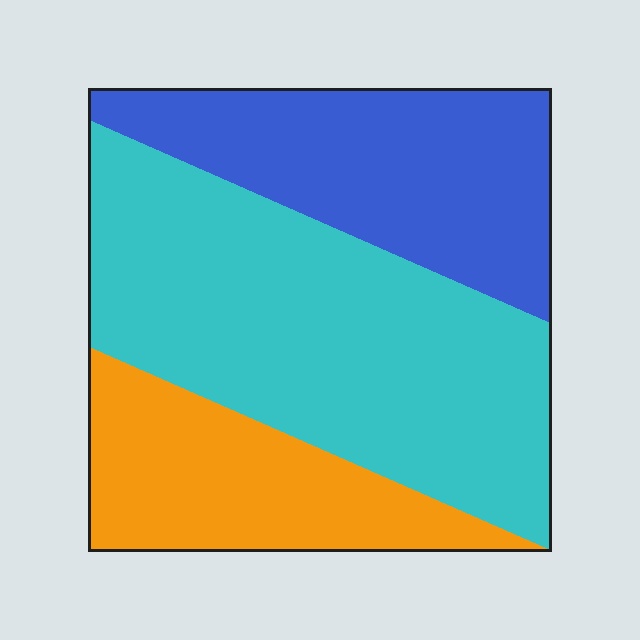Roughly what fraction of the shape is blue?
Blue covers 29% of the shape.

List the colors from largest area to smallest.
From largest to smallest: cyan, blue, orange.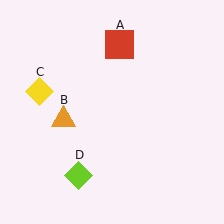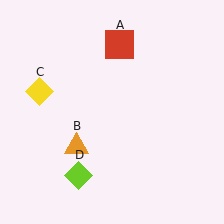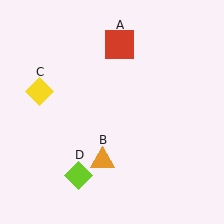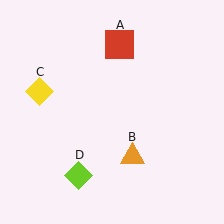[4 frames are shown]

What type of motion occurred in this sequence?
The orange triangle (object B) rotated counterclockwise around the center of the scene.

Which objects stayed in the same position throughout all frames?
Red square (object A) and yellow diamond (object C) and lime diamond (object D) remained stationary.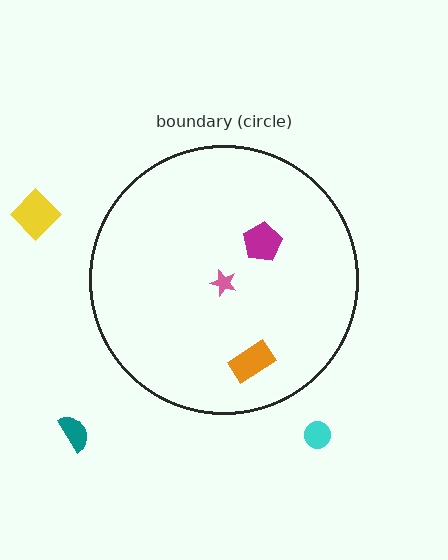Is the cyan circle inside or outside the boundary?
Outside.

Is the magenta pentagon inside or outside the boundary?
Inside.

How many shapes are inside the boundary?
3 inside, 3 outside.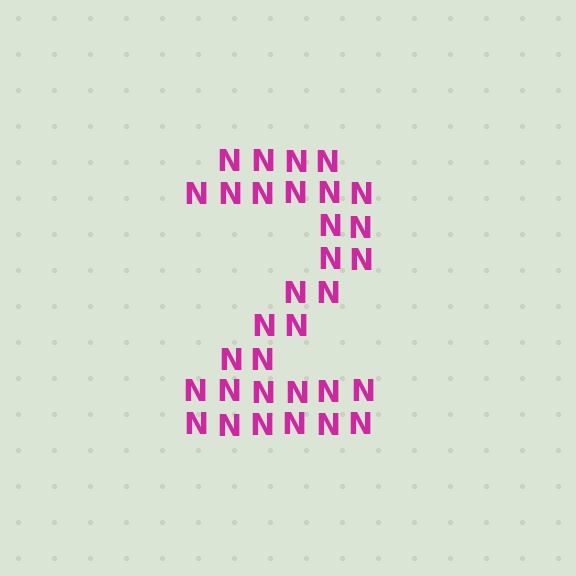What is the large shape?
The large shape is the digit 2.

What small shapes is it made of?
It is made of small letter N's.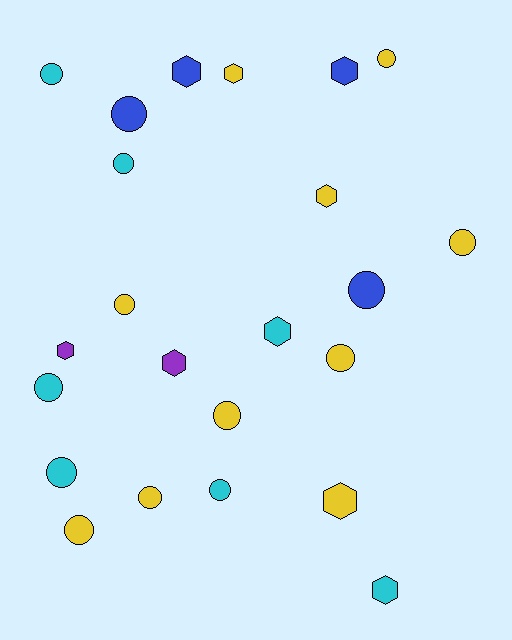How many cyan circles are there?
There are 5 cyan circles.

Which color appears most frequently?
Yellow, with 10 objects.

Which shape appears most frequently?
Circle, with 14 objects.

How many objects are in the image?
There are 23 objects.